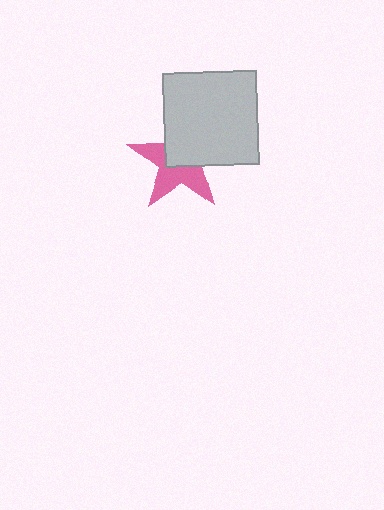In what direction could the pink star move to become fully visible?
The pink star could move toward the lower-left. That would shift it out from behind the light gray square entirely.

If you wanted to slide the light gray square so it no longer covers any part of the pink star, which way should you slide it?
Slide it toward the upper-right — that is the most direct way to separate the two shapes.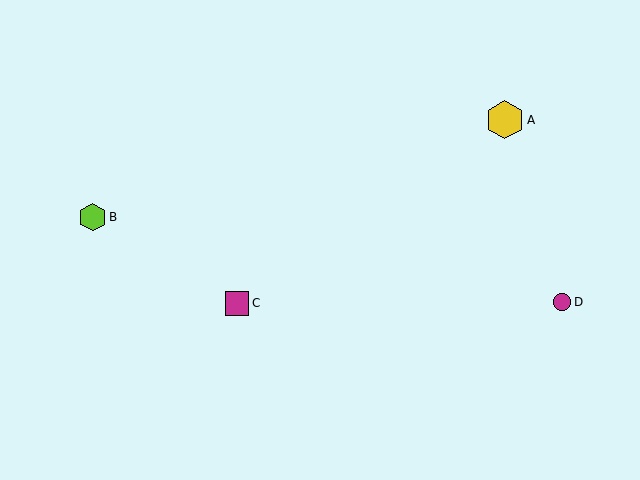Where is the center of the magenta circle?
The center of the magenta circle is at (562, 302).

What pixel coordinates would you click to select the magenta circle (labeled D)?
Click at (562, 302) to select the magenta circle D.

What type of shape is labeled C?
Shape C is a magenta square.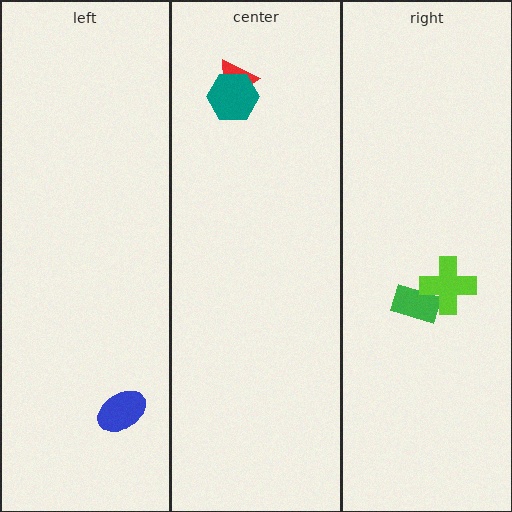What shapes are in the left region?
The blue ellipse.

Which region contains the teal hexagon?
The center region.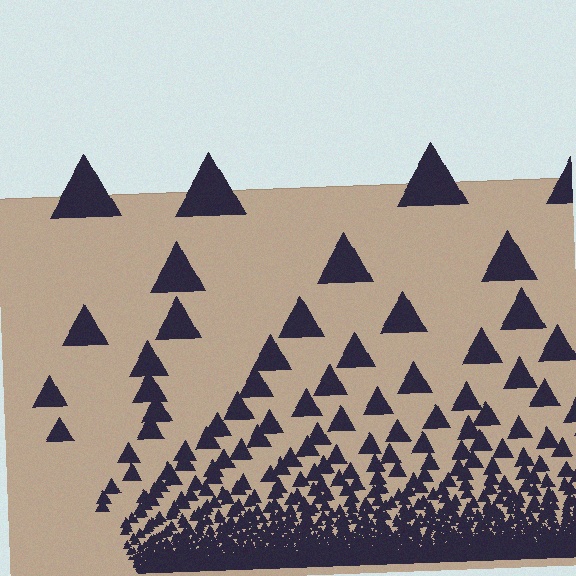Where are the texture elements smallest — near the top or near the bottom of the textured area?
Near the bottom.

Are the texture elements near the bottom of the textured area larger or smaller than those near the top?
Smaller. The gradient is inverted — elements near the bottom are smaller and denser.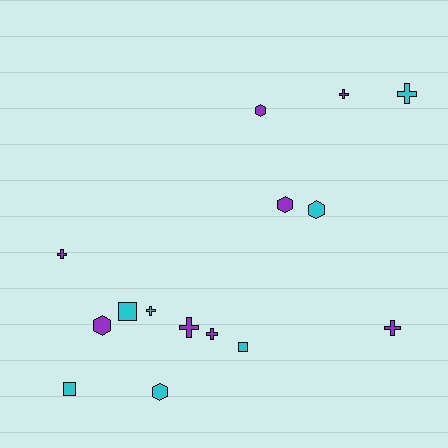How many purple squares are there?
There are no purple squares.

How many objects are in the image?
There are 15 objects.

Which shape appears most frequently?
Cross, with 7 objects.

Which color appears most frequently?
Purple, with 8 objects.